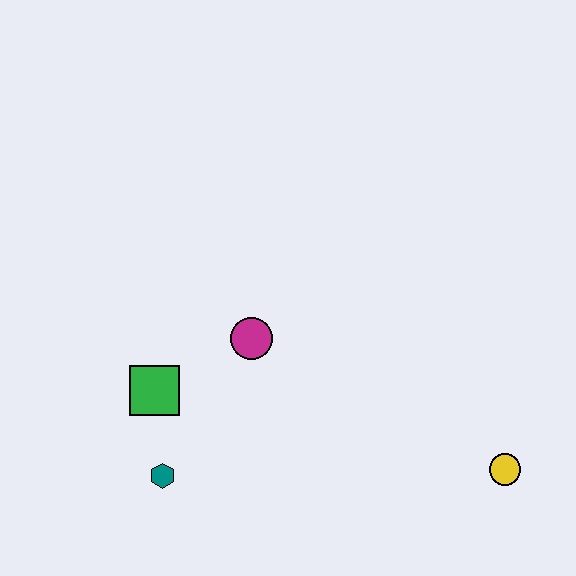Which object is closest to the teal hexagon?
The green square is closest to the teal hexagon.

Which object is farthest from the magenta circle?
The yellow circle is farthest from the magenta circle.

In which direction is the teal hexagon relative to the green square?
The teal hexagon is below the green square.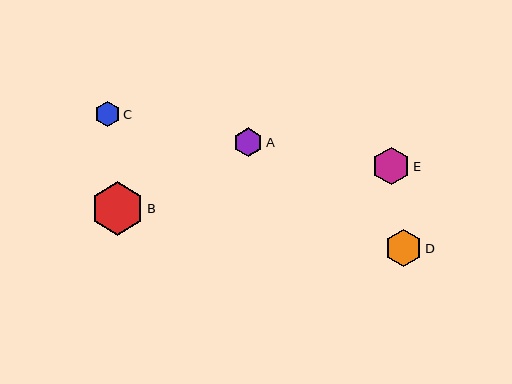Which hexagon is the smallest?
Hexagon C is the smallest with a size of approximately 25 pixels.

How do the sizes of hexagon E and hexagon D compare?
Hexagon E and hexagon D are approximately the same size.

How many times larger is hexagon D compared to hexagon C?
Hexagon D is approximately 1.5 times the size of hexagon C.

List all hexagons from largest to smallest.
From largest to smallest: B, E, D, A, C.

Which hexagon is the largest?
Hexagon B is the largest with a size of approximately 53 pixels.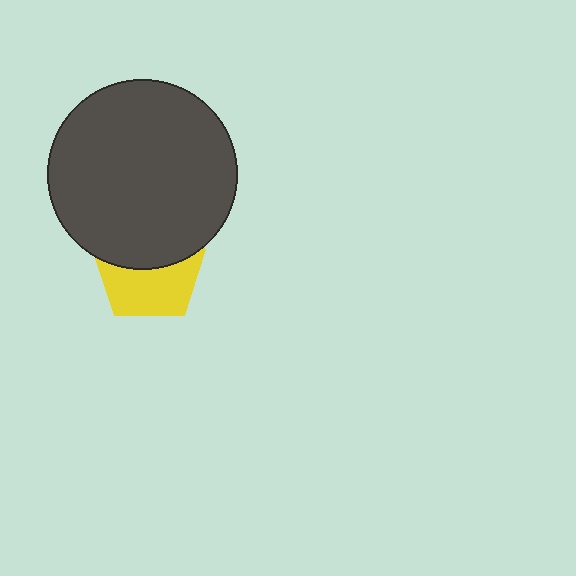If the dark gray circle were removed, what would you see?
You would see the complete yellow pentagon.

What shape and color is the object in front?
The object in front is a dark gray circle.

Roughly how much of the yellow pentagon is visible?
About half of it is visible (roughly 53%).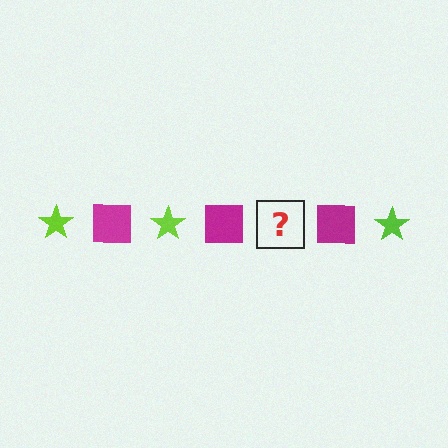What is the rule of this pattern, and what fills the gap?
The rule is that the pattern alternates between lime star and magenta square. The gap should be filled with a lime star.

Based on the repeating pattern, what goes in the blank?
The blank should be a lime star.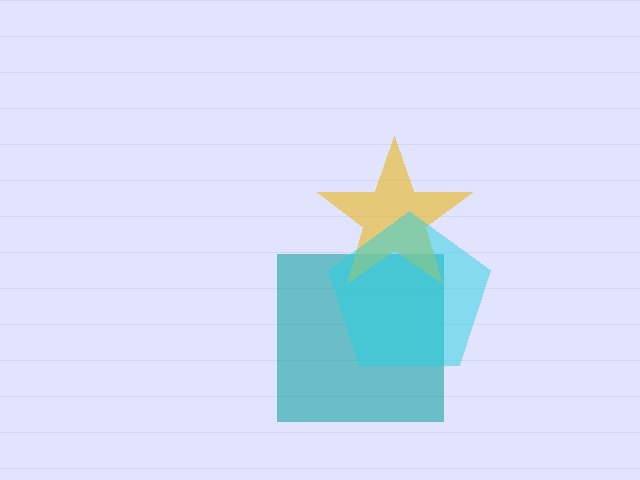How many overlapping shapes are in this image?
There are 3 overlapping shapes in the image.